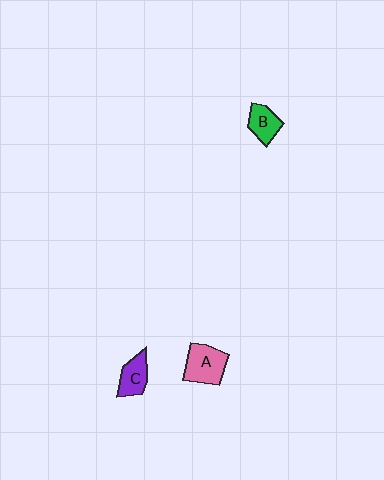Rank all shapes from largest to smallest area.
From largest to smallest: A (pink), C (purple), B (green).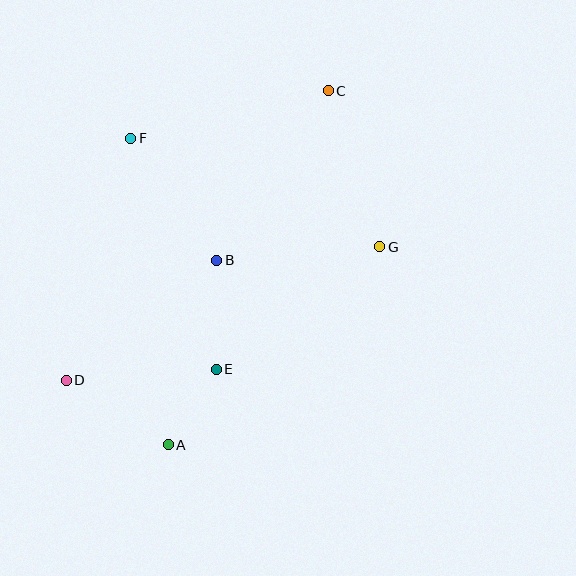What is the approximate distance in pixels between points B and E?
The distance between B and E is approximately 109 pixels.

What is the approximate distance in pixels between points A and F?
The distance between A and F is approximately 308 pixels.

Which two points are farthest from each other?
Points C and D are farthest from each other.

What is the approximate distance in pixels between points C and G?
The distance between C and G is approximately 164 pixels.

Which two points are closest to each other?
Points A and E are closest to each other.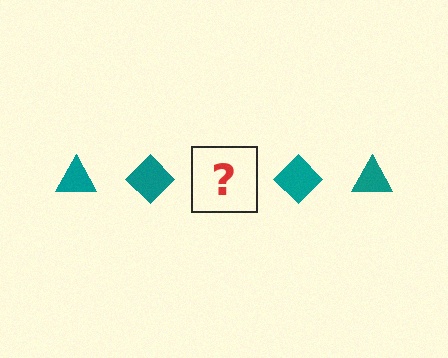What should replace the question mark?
The question mark should be replaced with a teal triangle.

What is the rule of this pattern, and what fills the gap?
The rule is that the pattern cycles through triangle, diamond shapes in teal. The gap should be filled with a teal triangle.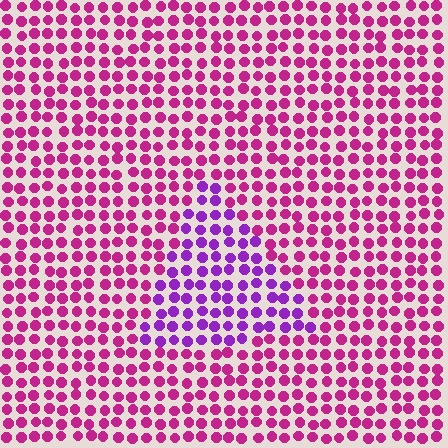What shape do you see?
I see a triangle.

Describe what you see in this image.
The image is filled with small magenta elements in a uniform arrangement. A triangle-shaped region is visible where the elements are tinted to a slightly different hue, forming a subtle color boundary.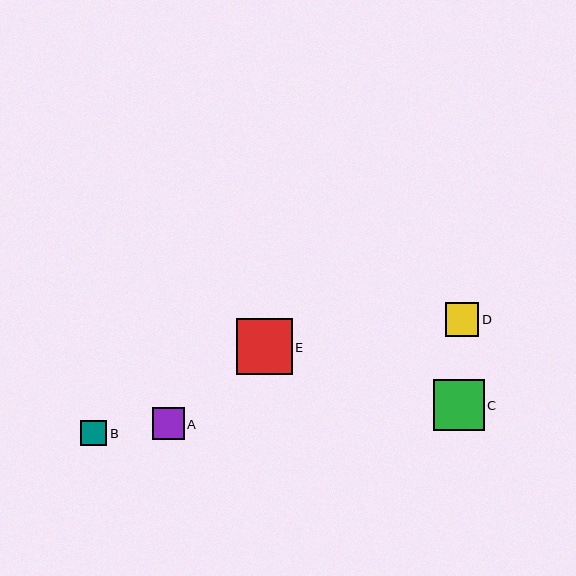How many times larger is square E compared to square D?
Square E is approximately 1.7 times the size of square D.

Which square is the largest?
Square E is the largest with a size of approximately 56 pixels.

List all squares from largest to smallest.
From largest to smallest: E, C, D, A, B.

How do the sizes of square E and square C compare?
Square E and square C are approximately the same size.